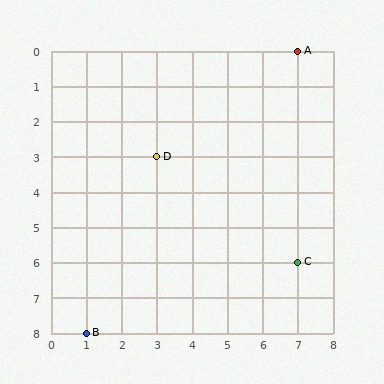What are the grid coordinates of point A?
Point A is at grid coordinates (7, 0).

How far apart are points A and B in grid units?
Points A and B are 6 columns and 8 rows apart (about 10.0 grid units diagonally).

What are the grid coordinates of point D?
Point D is at grid coordinates (3, 3).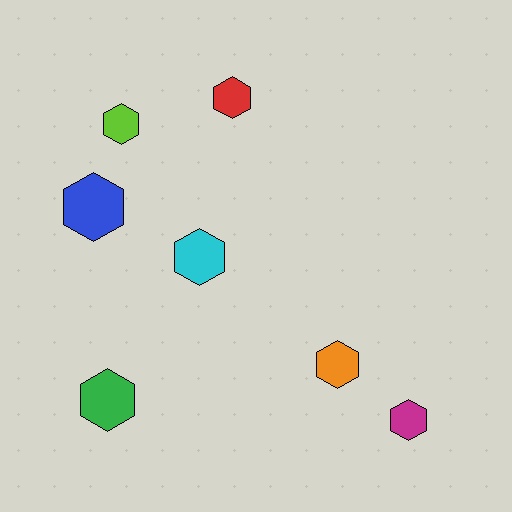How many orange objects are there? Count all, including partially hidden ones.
There is 1 orange object.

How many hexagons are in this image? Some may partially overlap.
There are 7 hexagons.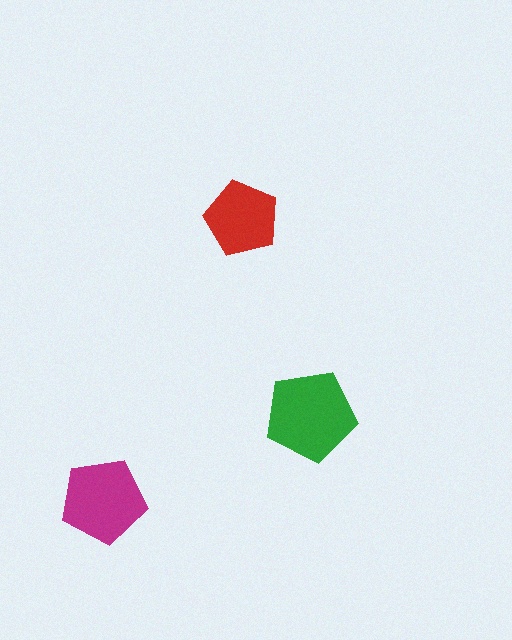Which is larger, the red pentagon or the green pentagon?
The green one.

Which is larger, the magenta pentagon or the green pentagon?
The green one.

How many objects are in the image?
There are 3 objects in the image.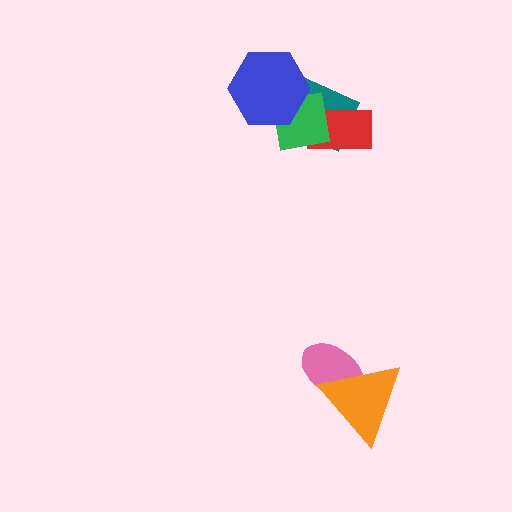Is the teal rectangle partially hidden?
Yes, it is partially covered by another shape.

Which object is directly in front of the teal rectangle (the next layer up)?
The red rectangle is directly in front of the teal rectangle.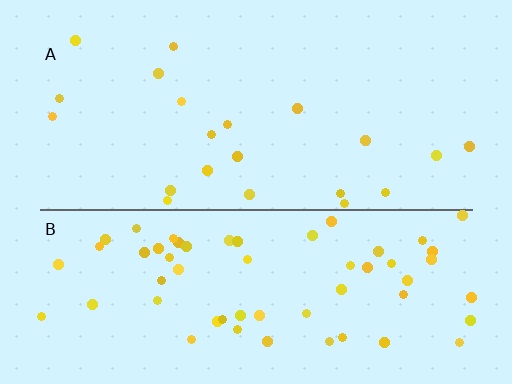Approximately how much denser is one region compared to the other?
Approximately 2.9× — region B over region A.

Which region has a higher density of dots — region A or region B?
B (the bottom).